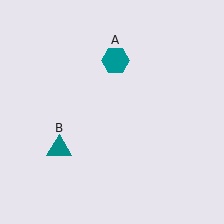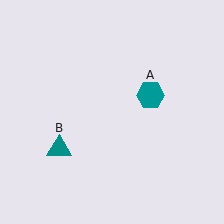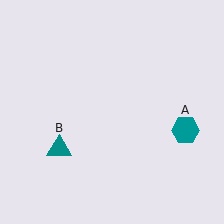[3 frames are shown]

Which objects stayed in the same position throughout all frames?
Teal triangle (object B) remained stationary.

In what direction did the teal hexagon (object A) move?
The teal hexagon (object A) moved down and to the right.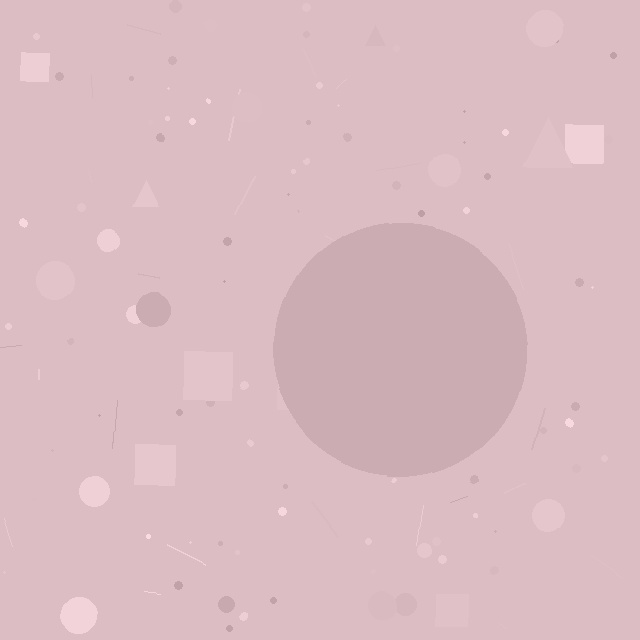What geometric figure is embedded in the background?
A circle is embedded in the background.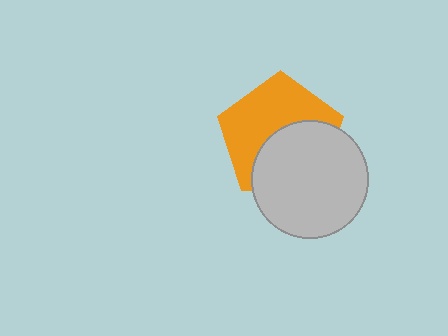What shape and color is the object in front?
The object in front is a light gray circle.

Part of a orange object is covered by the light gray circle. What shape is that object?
It is a pentagon.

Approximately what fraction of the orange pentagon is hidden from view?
Roughly 46% of the orange pentagon is hidden behind the light gray circle.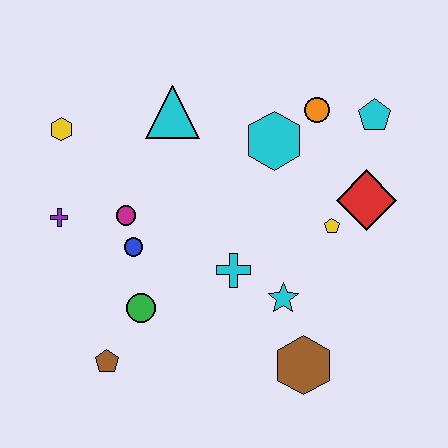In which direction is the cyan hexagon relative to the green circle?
The cyan hexagon is above the green circle.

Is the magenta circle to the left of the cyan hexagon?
Yes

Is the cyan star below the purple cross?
Yes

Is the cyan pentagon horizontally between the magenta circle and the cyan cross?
No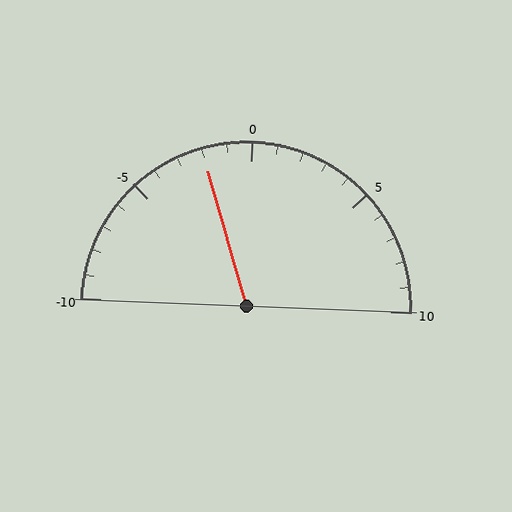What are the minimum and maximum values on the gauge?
The gauge ranges from -10 to 10.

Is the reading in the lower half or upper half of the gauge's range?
The reading is in the lower half of the range (-10 to 10).